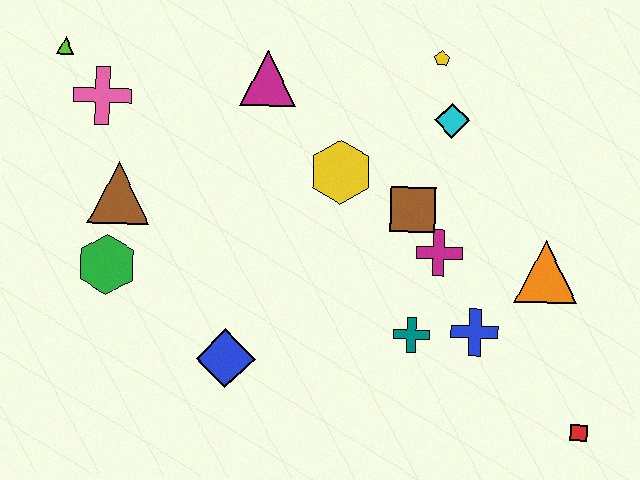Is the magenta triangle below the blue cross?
No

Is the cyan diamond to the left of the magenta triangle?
No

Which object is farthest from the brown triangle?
The red square is farthest from the brown triangle.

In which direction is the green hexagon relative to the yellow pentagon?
The green hexagon is to the left of the yellow pentagon.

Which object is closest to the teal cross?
The blue cross is closest to the teal cross.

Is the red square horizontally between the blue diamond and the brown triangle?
No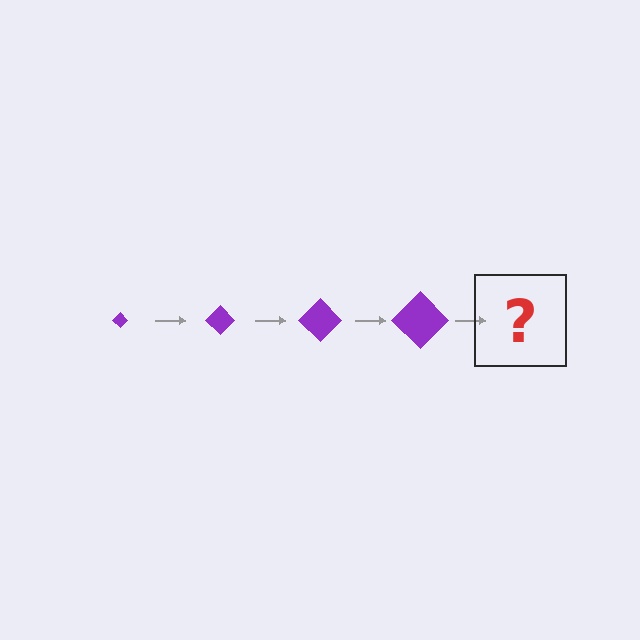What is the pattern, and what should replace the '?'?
The pattern is that the diamond gets progressively larger each step. The '?' should be a purple diamond, larger than the previous one.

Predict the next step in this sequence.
The next step is a purple diamond, larger than the previous one.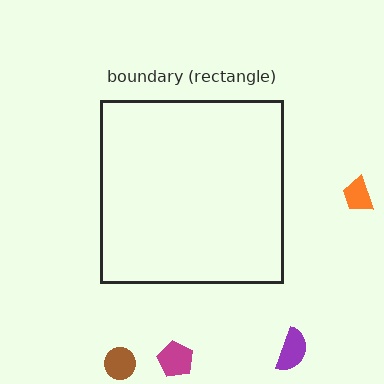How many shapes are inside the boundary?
0 inside, 4 outside.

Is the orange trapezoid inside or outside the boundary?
Outside.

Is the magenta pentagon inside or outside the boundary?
Outside.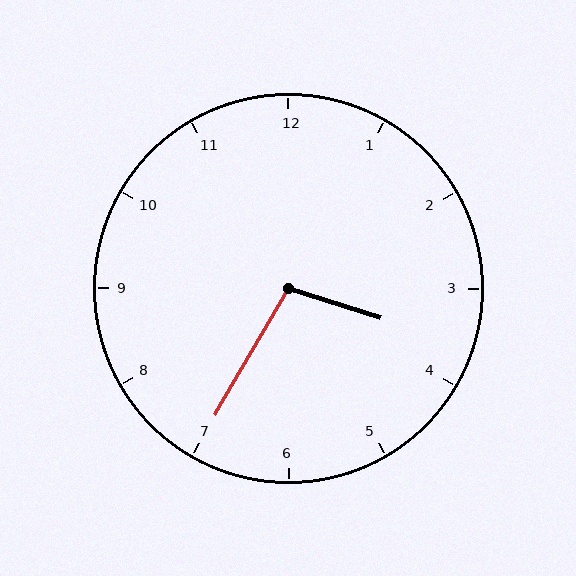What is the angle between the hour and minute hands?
Approximately 102 degrees.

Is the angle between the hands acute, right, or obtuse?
It is obtuse.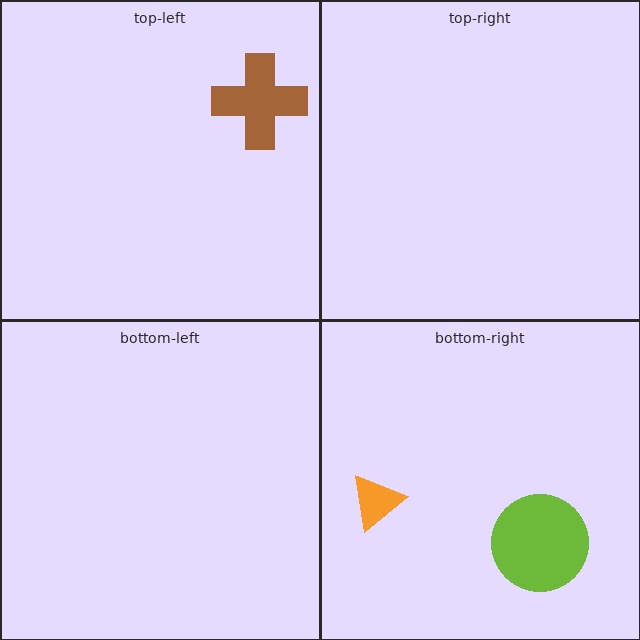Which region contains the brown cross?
The top-left region.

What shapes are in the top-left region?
The brown cross.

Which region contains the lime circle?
The bottom-right region.